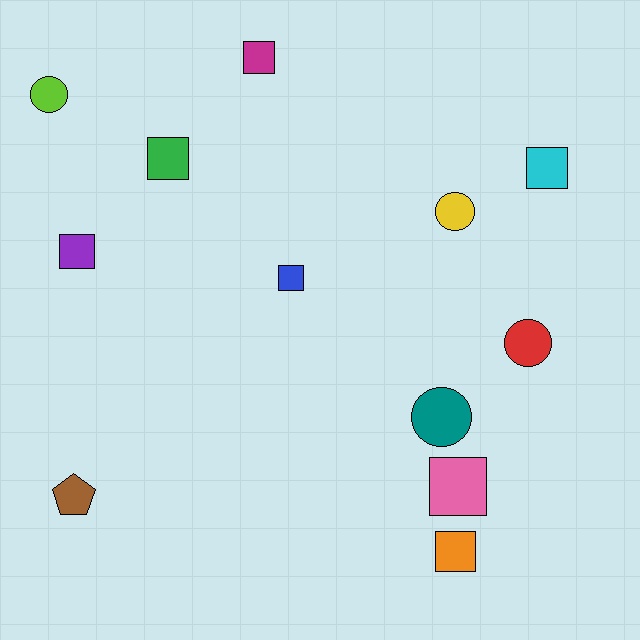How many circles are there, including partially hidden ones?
There are 4 circles.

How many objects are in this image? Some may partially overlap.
There are 12 objects.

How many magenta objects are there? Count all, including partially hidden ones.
There is 1 magenta object.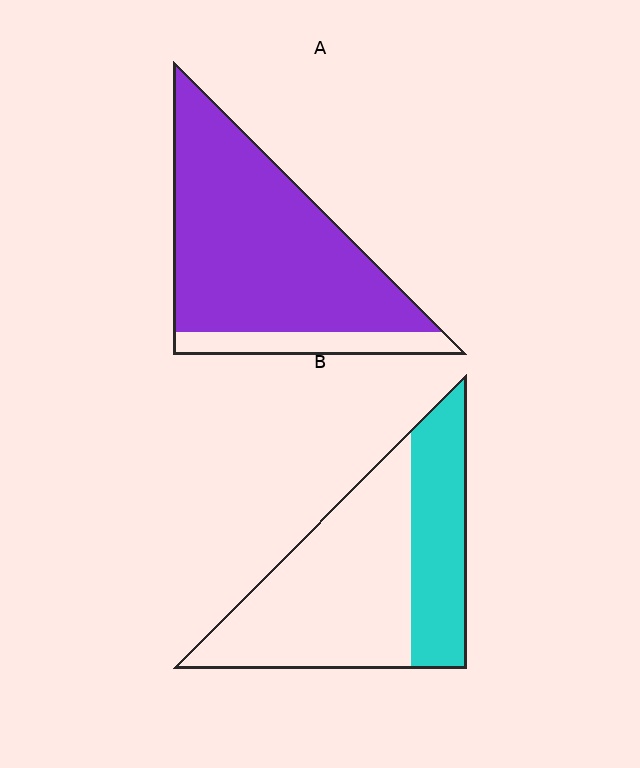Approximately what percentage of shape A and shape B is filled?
A is approximately 85% and B is approximately 35%.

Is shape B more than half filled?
No.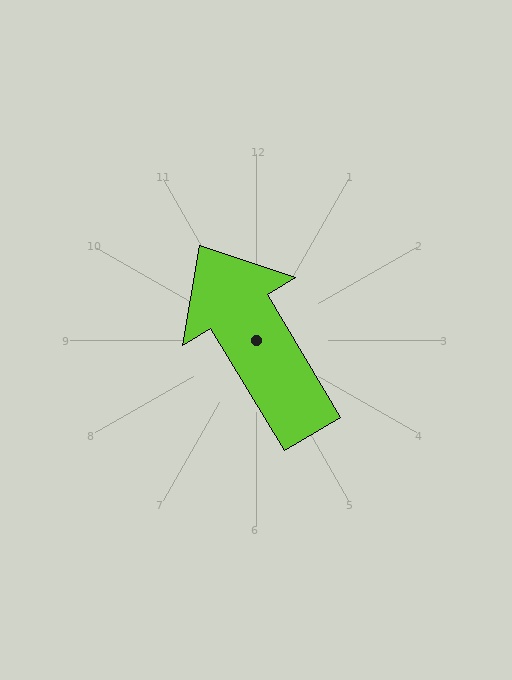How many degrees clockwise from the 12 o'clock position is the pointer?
Approximately 329 degrees.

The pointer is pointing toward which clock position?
Roughly 11 o'clock.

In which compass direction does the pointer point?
Northwest.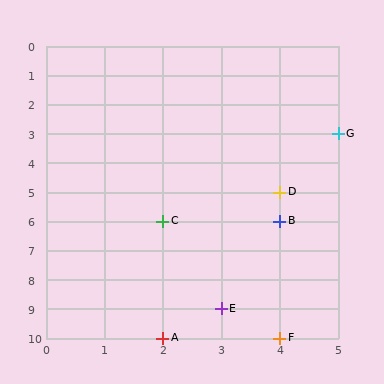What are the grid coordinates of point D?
Point D is at grid coordinates (4, 5).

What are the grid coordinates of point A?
Point A is at grid coordinates (2, 10).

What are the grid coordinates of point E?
Point E is at grid coordinates (3, 9).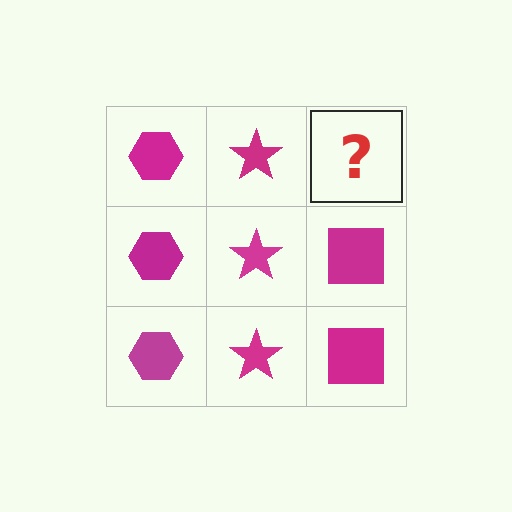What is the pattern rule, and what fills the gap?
The rule is that each column has a consistent shape. The gap should be filled with a magenta square.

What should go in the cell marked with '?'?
The missing cell should contain a magenta square.